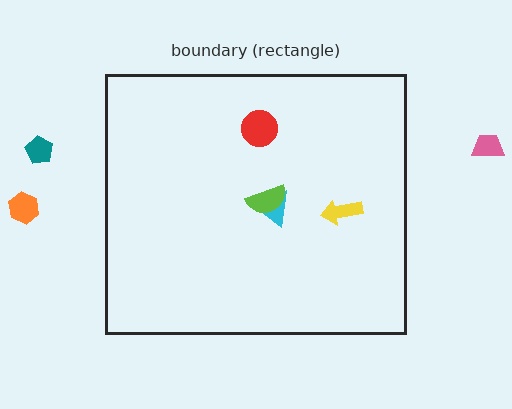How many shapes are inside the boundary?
4 inside, 3 outside.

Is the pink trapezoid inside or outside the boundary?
Outside.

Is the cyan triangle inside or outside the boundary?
Inside.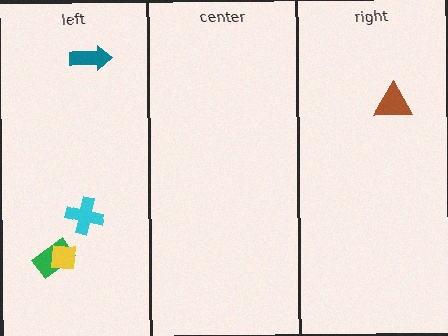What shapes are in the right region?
The brown triangle.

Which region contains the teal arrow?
The left region.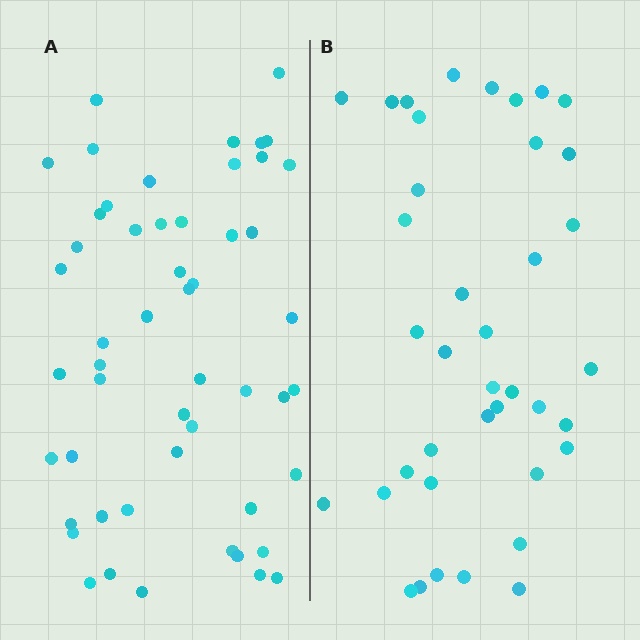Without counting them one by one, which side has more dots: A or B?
Region A (the left region) has more dots.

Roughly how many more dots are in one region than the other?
Region A has approximately 15 more dots than region B.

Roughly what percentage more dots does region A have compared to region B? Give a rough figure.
About 35% more.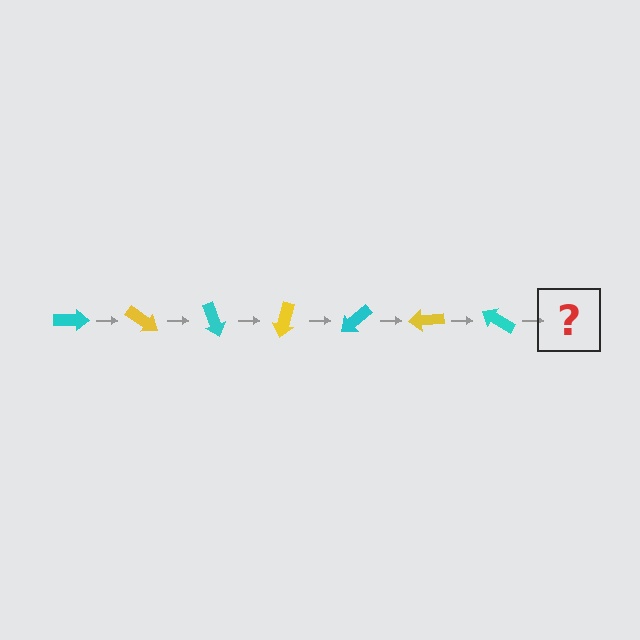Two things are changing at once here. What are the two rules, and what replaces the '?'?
The two rules are that it rotates 35 degrees each step and the color cycles through cyan and yellow. The '?' should be a yellow arrow, rotated 245 degrees from the start.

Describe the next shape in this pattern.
It should be a yellow arrow, rotated 245 degrees from the start.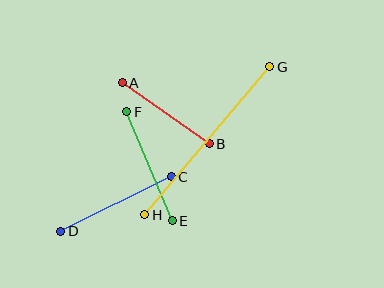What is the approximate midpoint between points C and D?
The midpoint is at approximately (116, 204) pixels.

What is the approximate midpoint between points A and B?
The midpoint is at approximately (166, 113) pixels.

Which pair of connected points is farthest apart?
Points G and H are farthest apart.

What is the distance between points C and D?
The distance is approximately 123 pixels.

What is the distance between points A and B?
The distance is approximately 106 pixels.